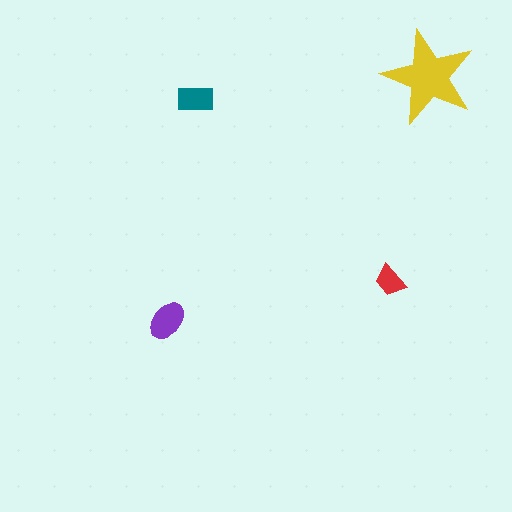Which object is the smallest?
The red trapezoid.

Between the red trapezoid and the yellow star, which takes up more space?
The yellow star.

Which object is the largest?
The yellow star.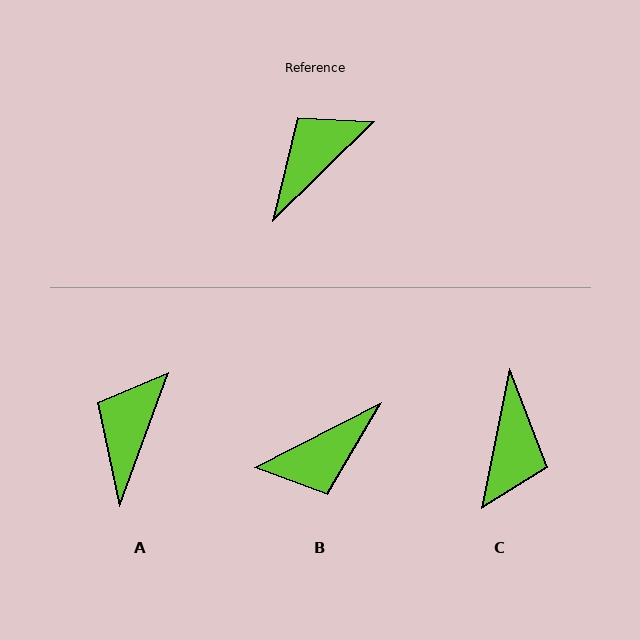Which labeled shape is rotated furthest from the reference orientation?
B, about 163 degrees away.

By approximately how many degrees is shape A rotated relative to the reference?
Approximately 26 degrees counter-clockwise.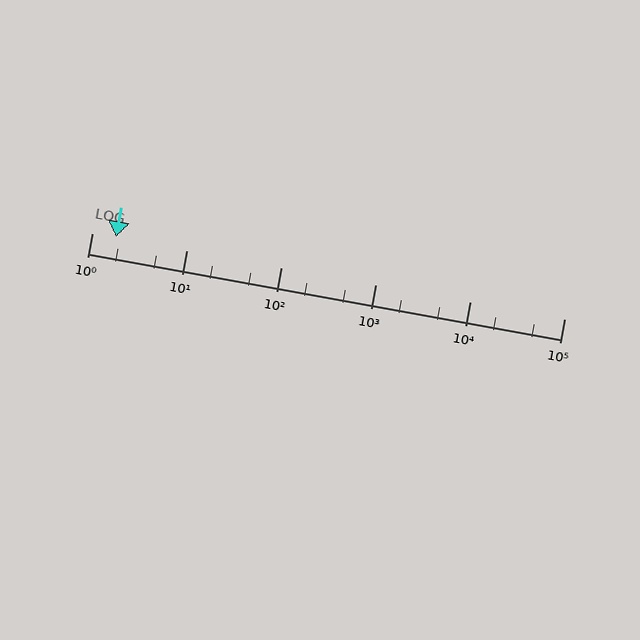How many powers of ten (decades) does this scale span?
The scale spans 5 decades, from 1 to 100000.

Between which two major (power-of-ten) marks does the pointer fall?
The pointer is between 1 and 10.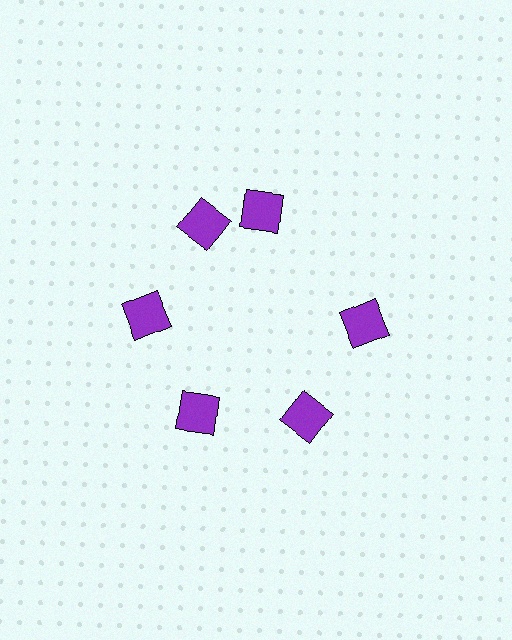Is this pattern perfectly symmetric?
No. The 6 purple squares are arranged in a ring, but one element near the 1 o'clock position is rotated out of alignment along the ring, breaking the 6-fold rotational symmetry.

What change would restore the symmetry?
The symmetry would be restored by rotating it back into even spacing with its neighbors so that all 6 squares sit at equal angles and equal distance from the center.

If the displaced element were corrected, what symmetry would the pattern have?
It would have 6-fold rotational symmetry — the pattern would map onto itself every 60 degrees.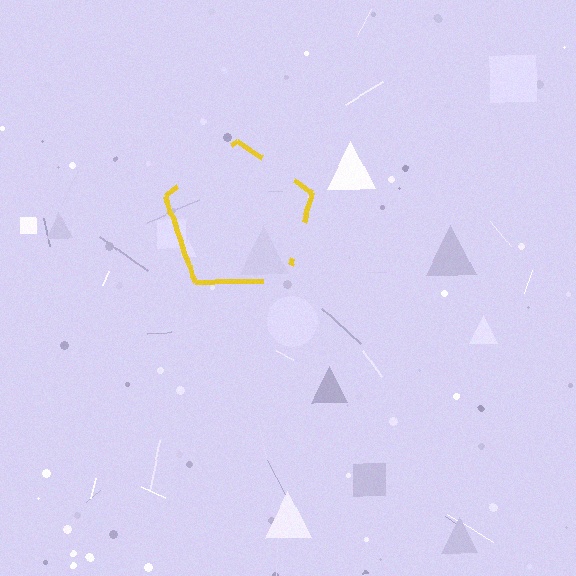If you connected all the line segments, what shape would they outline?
They would outline a pentagon.